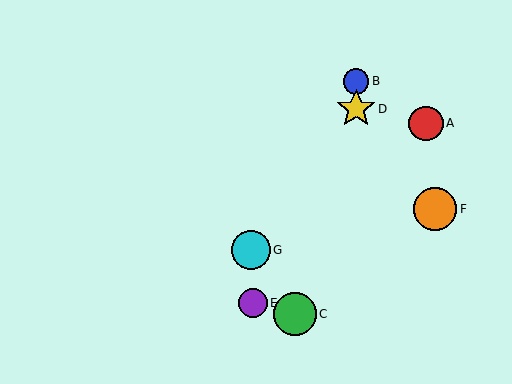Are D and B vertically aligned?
Yes, both are at x≈356.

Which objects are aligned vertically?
Objects B, D are aligned vertically.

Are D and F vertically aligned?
No, D is at x≈356 and F is at x≈435.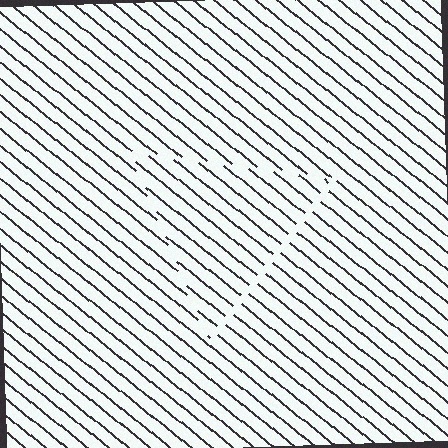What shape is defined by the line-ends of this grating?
An illusory triangle. The interior of the shape contains the same grating, shifted by half a period — the contour is defined by the phase discontinuity where line-ends from the inner and outer gratings abut.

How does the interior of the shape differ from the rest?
The interior of the shape contains the same grating, shifted by half a period — the contour is defined by the phase discontinuity where line-ends from the inner and outer gratings abut.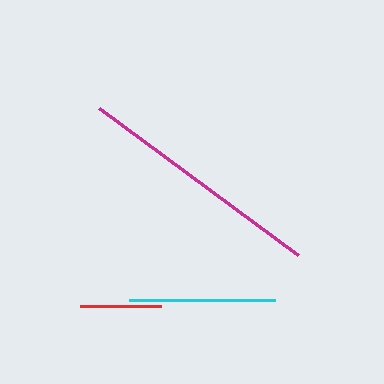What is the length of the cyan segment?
The cyan segment is approximately 146 pixels long.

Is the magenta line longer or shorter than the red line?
The magenta line is longer than the red line.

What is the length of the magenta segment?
The magenta segment is approximately 248 pixels long.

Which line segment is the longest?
The magenta line is the longest at approximately 248 pixels.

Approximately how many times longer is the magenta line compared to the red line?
The magenta line is approximately 3.1 times the length of the red line.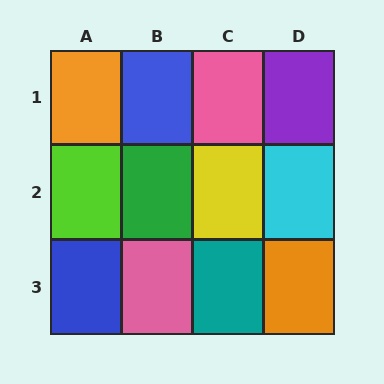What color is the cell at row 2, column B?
Green.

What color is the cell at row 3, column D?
Orange.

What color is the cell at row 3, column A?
Blue.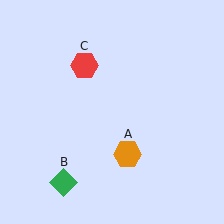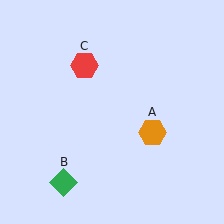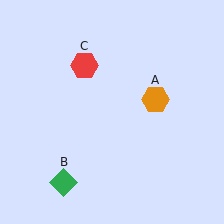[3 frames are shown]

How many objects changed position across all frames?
1 object changed position: orange hexagon (object A).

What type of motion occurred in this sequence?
The orange hexagon (object A) rotated counterclockwise around the center of the scene.